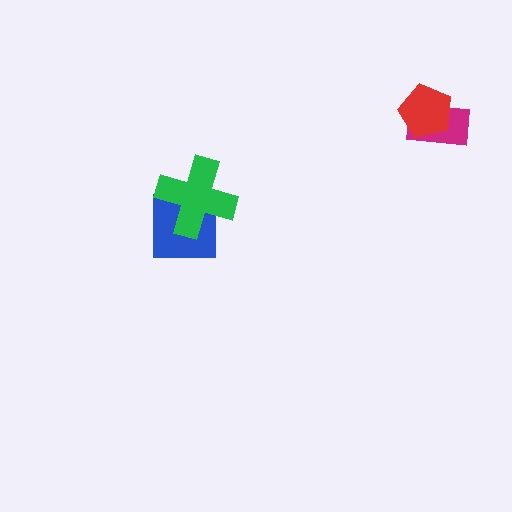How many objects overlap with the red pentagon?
1 object overlaps with the red pentagon.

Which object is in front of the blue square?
The green cross is in front of the blue square.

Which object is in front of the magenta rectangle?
The red pentagon is in front of the magenta rectangle.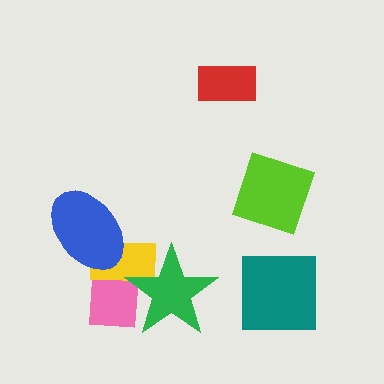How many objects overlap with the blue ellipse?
2 objects overlap with the blue ellipse.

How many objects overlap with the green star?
2 objects overlap with the green star.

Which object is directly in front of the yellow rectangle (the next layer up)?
The green star is directly in front of the yellow rectangle.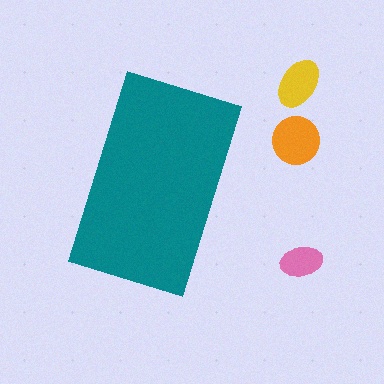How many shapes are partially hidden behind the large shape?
0 shapes are partially hidden.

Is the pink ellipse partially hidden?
No, the pink ellipse is fully visible.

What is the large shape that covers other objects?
A teal rectangle.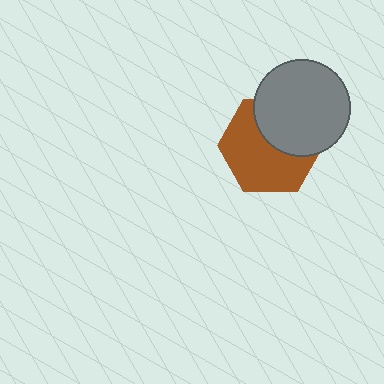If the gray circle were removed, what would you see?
You would see the complete brown hexagon.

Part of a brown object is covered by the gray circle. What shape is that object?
It is a hexagon.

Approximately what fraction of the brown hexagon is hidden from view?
Roughly 39% of the brown hexagon is hidden behind the gray circle.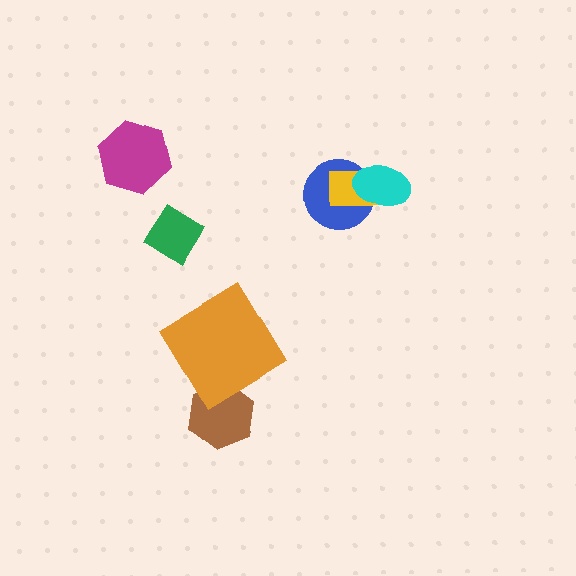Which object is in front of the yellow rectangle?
The cyan ellipse is in front of the yellow rectangle.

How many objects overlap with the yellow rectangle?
2 objects overlap with the yellow rectangle.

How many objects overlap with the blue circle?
2 objects overlap with the blue circle.